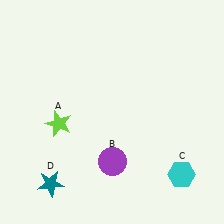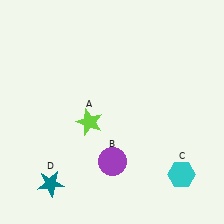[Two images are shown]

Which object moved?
The lime star (A) moved right.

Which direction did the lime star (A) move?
The lime star (A) moved right.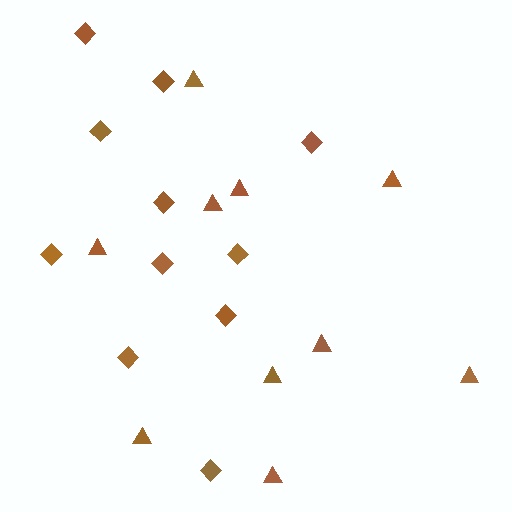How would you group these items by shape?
There are 2 groups: one group of diamonds (11) and one group of triangles (10).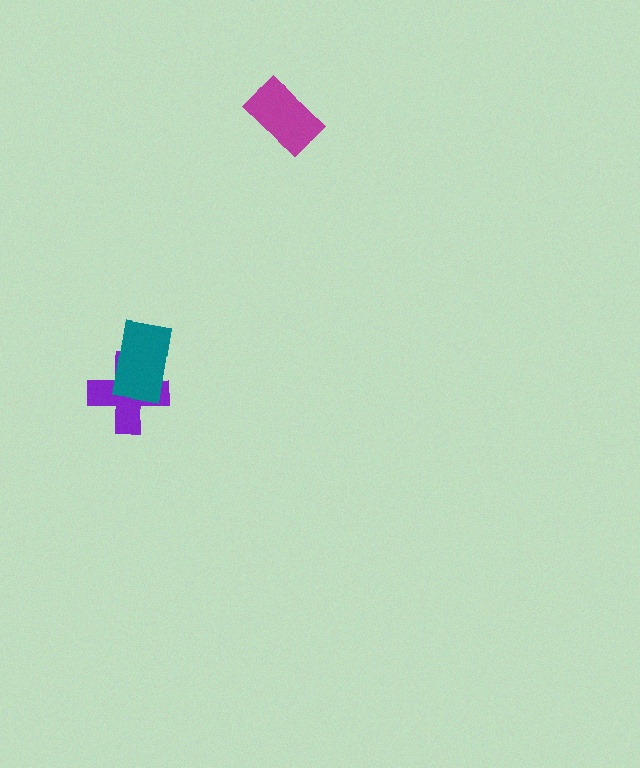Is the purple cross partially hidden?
Yes, it is partially covered by another shape.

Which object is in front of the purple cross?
The teal rectangle is in front of the purple cross.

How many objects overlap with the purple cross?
1 object overlaps with the purple cross.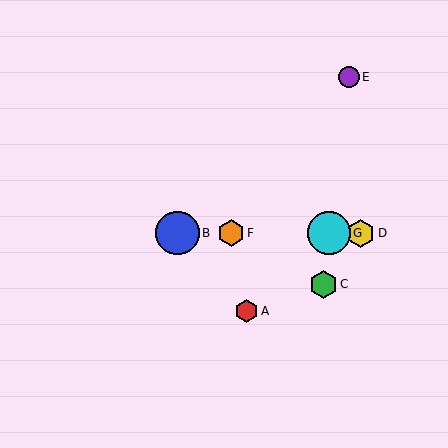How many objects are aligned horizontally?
4 objects (B, D, F, G) are aligned horizontally.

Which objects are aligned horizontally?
Objects B, D, F, G are aligned horizontally.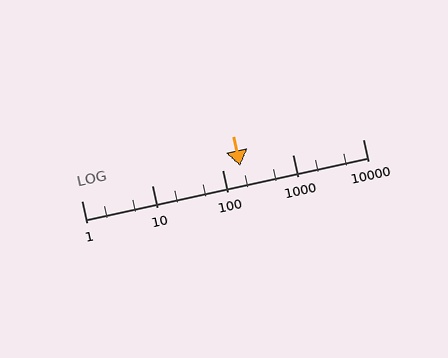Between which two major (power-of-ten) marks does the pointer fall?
The pointer is between 100 and 1000.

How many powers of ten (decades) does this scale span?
The scale spans 4 decades, from 1 to 10000.